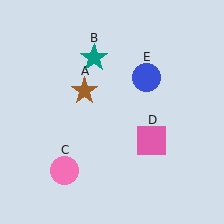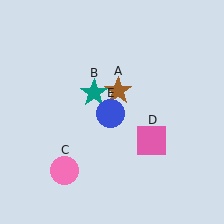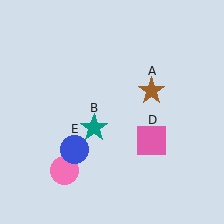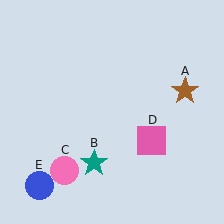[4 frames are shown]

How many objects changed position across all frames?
3 objects changed position: brown star (object A), teal star (object B), blue circle (object E).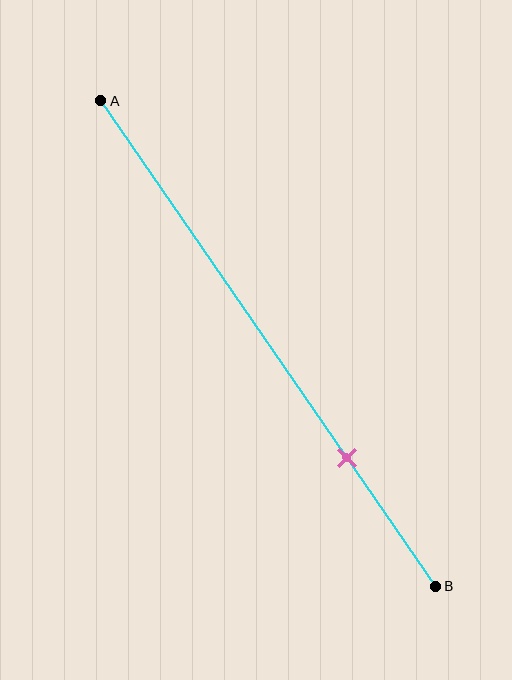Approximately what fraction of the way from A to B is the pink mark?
The pink mark is approximately 75% of the way from A to B.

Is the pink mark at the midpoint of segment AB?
No, the mark is at about 75% from A, not at the 50% midpoint.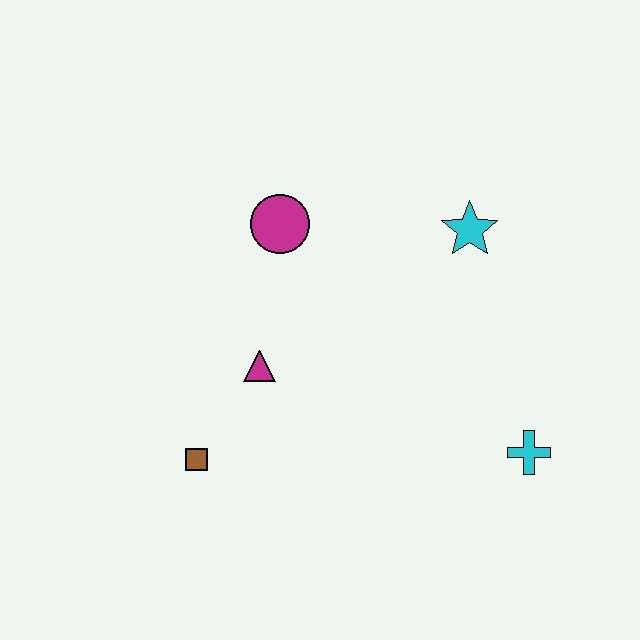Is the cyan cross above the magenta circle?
No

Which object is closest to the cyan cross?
The cyan star is closest to the cyan cross.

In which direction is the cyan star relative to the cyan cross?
The cyan star is above the cyan cross.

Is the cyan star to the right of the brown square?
Yes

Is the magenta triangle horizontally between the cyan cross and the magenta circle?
No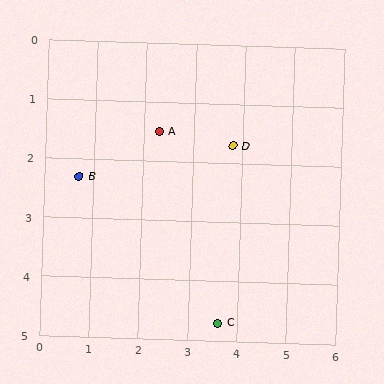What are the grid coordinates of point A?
Point A is at approximately (2.3, 1.5).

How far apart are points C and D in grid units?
Points C and D are about 3.0 grid units apart.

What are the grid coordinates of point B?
Point B is at approximately (0.7, 2.3).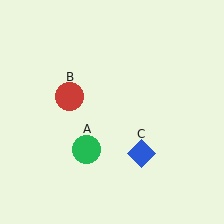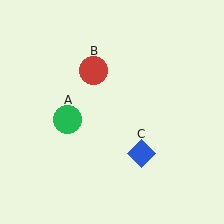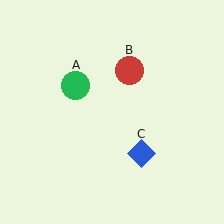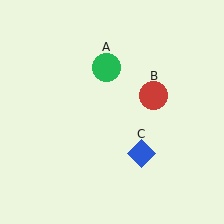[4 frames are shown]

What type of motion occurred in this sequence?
The green circle (object A), red circle (object B) rotated clockwise around the center of the scene.